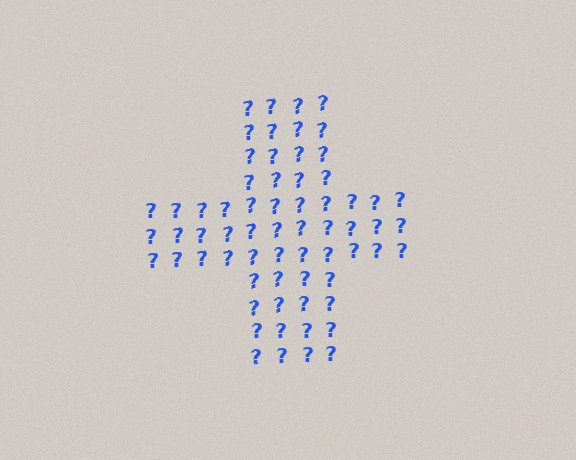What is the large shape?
The large shape is a cross.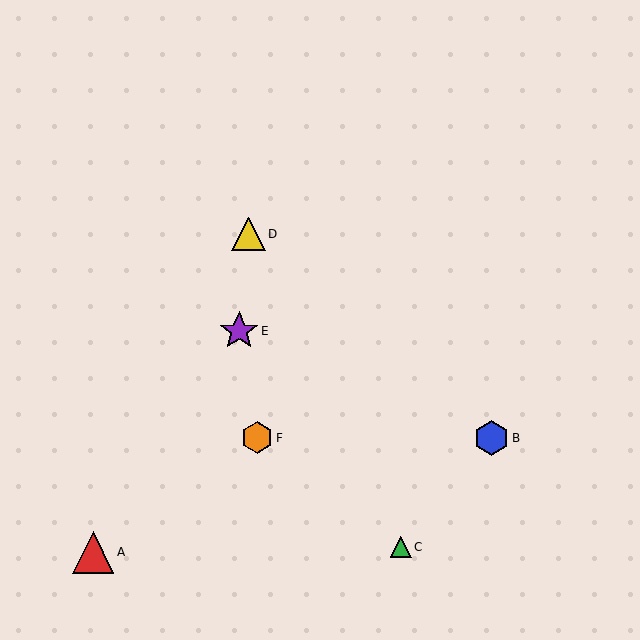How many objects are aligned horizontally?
2 objects (B, F) are aligned horizontally.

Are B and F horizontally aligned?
Yes, both are at y≈438.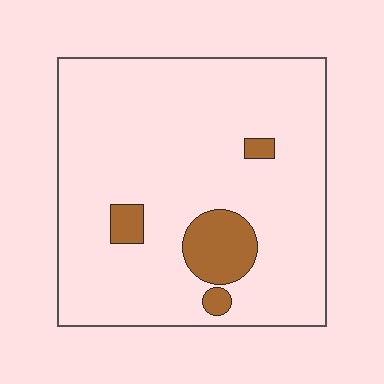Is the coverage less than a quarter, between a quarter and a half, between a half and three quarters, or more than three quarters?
Less than a quarter.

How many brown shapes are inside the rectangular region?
4.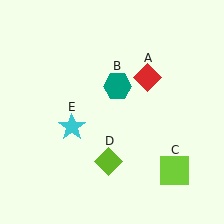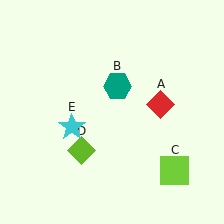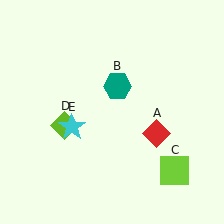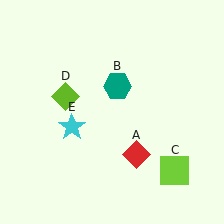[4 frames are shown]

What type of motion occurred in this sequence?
The red diamond (object A), lime diamond (object D) rotated clockwise around the center of the scene.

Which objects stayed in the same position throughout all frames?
Teal hexagon (object B) and lime square (object C) and cyan star (object E) remained stationary.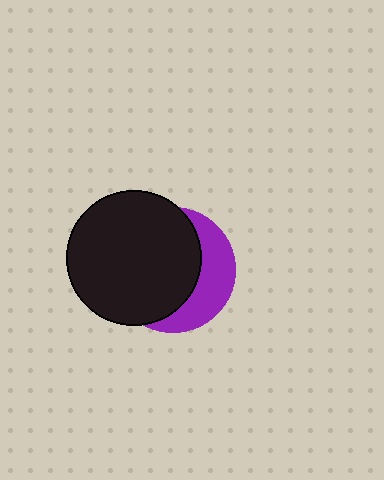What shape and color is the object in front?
The object in front is a black circle.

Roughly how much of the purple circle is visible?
A small part of it is visible (roughly 34%).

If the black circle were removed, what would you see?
You would see the complete purple circle.